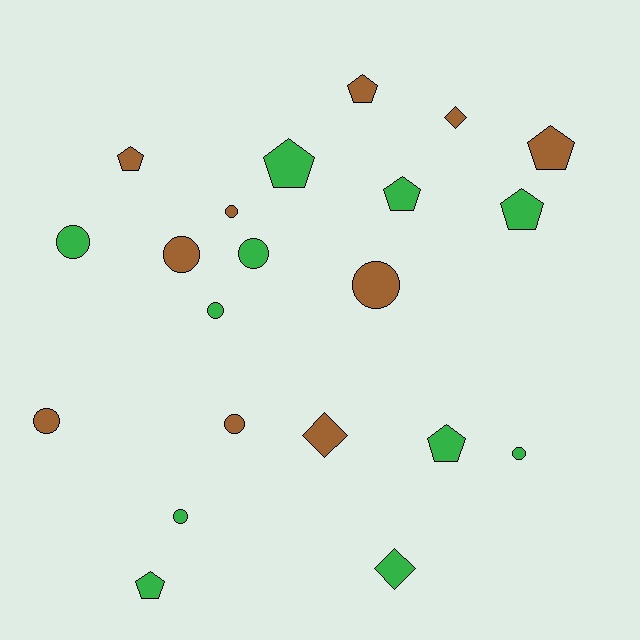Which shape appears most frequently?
Circle, with 10 objects.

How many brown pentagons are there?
There are 3 brown pentagons.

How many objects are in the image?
There are 21 objects.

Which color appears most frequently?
Green, with 11 objects.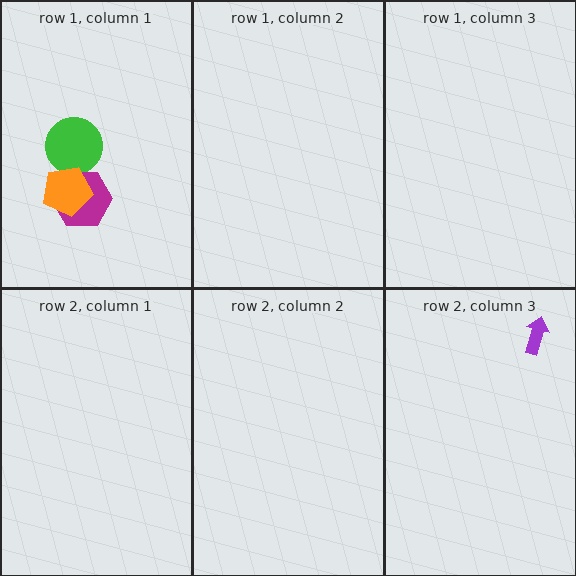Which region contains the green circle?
The row 1, column 1 region.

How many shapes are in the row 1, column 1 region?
3.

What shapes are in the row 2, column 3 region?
The purple arrow.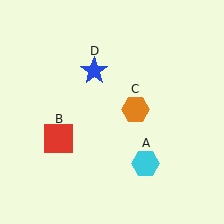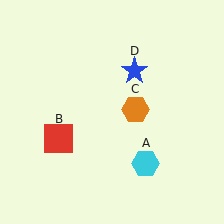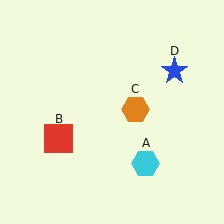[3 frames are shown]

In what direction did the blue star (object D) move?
The blue star (object D) moved right.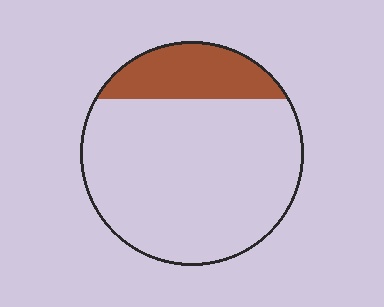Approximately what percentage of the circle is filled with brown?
Approximately 20%.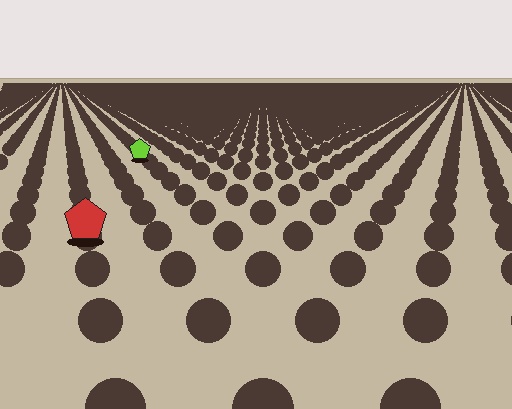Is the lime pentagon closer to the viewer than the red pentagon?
No. The red pentagon is closer — you can tell from the texture gradient: the ground texture is coarser near it.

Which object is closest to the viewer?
The red pentagon is closest. The texture marks near it are larger and more spread out.